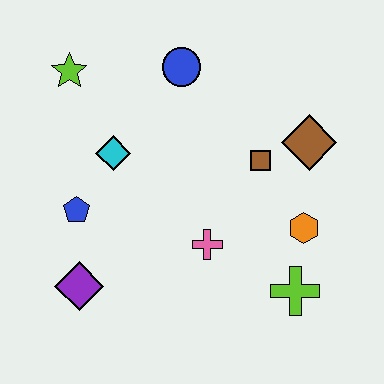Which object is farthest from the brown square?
The purple diamond is farthest from the brown square.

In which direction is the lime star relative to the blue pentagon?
The lime star is above the blue pentagon.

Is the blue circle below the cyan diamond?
No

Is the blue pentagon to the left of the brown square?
Yes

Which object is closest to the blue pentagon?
The cyan diamond is closest to the blue pentagon.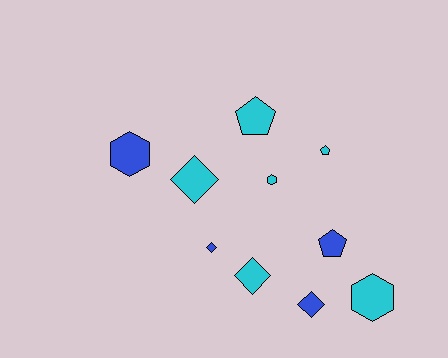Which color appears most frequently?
Cyan, with 6 objects.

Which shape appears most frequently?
Diamond, with 4 objects.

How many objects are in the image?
There are 10 objects.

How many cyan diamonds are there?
There are 2 cyan diamonds.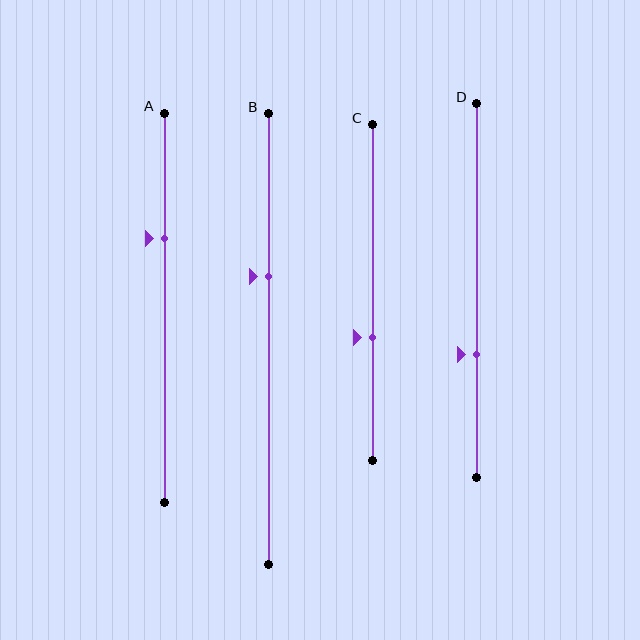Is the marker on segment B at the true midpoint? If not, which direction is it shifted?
No, the marker on segment B is shifted upward by about 14% of the segment length.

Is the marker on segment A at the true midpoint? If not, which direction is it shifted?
No, the marker on segment A is shifted upward by about 18% of the segment length.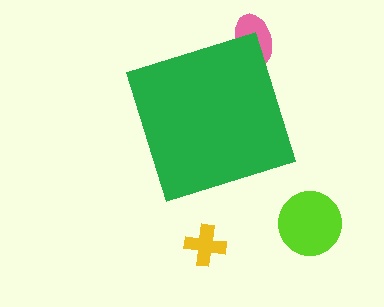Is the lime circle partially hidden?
No, the lime circle is fully visible.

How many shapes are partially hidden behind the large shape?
1 shape is partially hidden.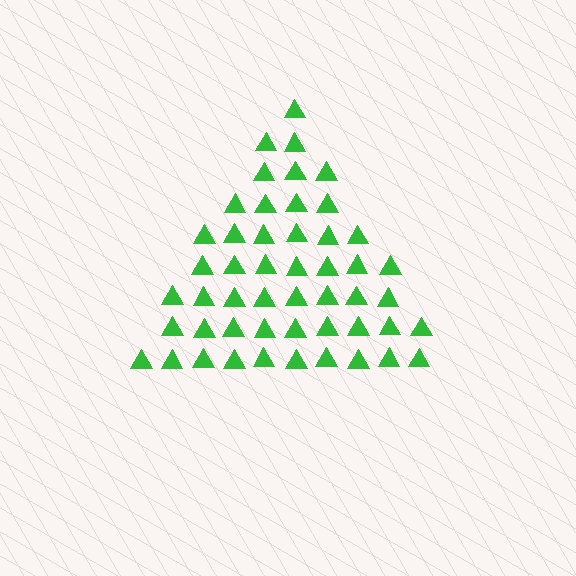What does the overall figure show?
The overall figure shows a triangle.